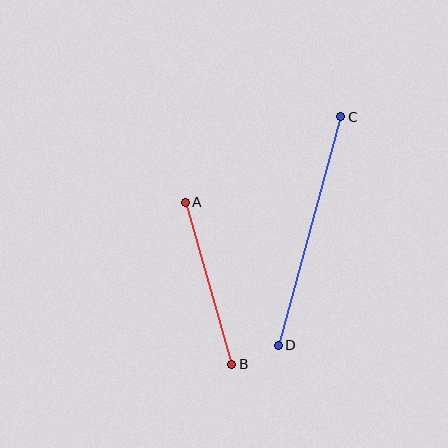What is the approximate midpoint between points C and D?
The midpoint is at approximately (310, 231) pixels.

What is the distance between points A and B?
The distance is approximately 168 pixels.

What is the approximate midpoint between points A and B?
The midpoint is at approximately (209, 283) pixels.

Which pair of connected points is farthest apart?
Points C and D are farthest apart.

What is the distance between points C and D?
The distance is approximately 237 pixels.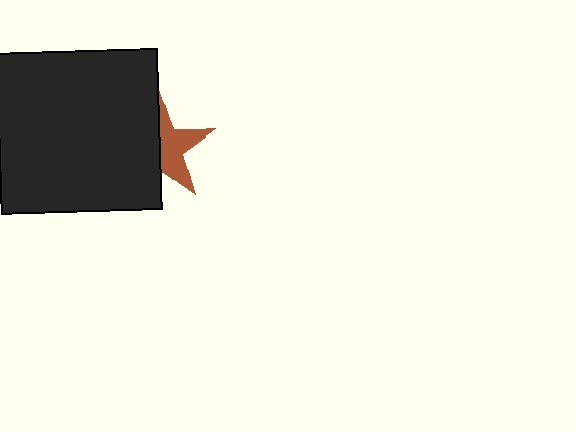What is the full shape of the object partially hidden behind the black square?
The partially hidden object is a brown star.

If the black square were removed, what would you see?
You would see the complete brown star.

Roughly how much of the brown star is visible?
About half of it is visible (roughly 48%).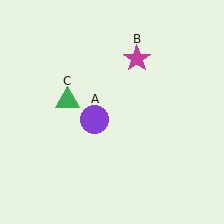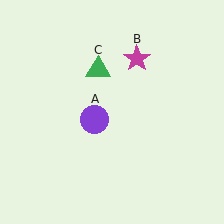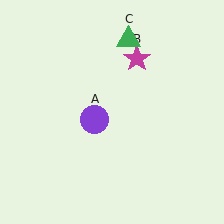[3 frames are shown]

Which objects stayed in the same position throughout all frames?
Purple circle (object A) and magenta star (object B) remained stationary.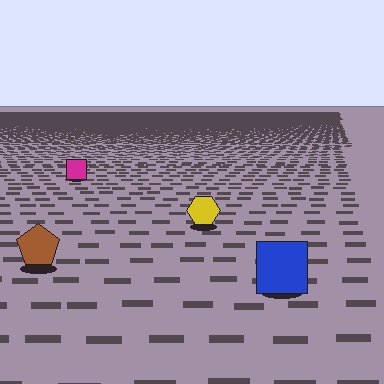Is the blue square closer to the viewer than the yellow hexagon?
Yes. The blue square is closer — you can tell from the texture gradient: the ground texture is coarser near it.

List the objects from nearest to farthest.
From nearest to farthest: the blue square, the brown pentagon, the yellow hexagon, the magenta square.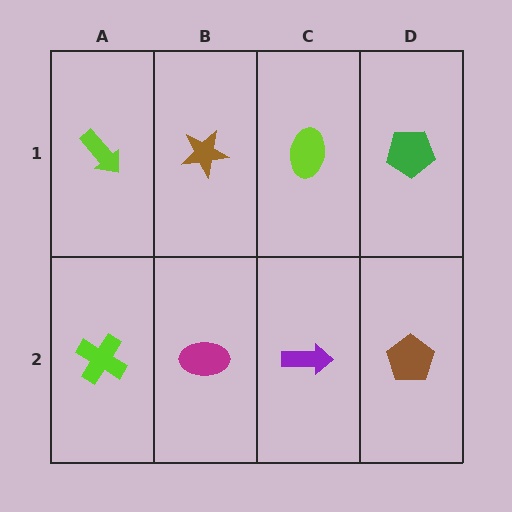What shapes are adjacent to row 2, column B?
A brown star (row 1, column B), a lime cross (row 2, column A), a purple arrow (row 2, column C).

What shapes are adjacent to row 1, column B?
A magenta ellipse (row 2, column B), a lime arrow (row 1, column A), a lime ellipse (row 1, column C).